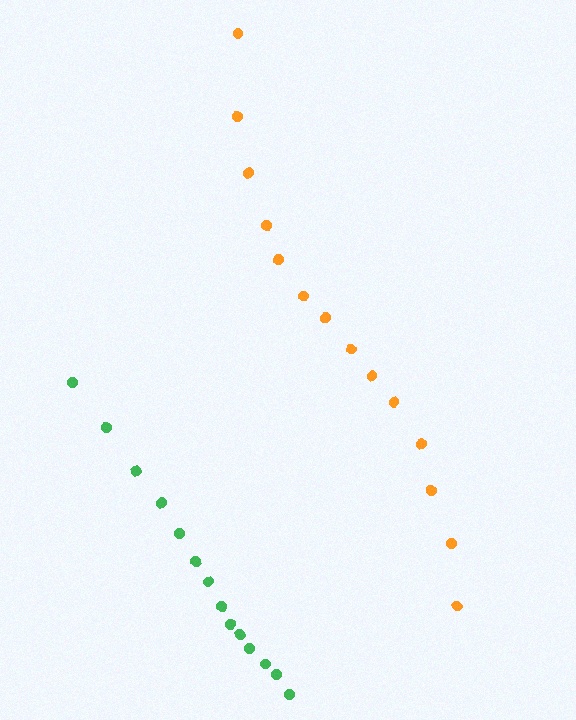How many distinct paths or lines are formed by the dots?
There are 2 distinct paths.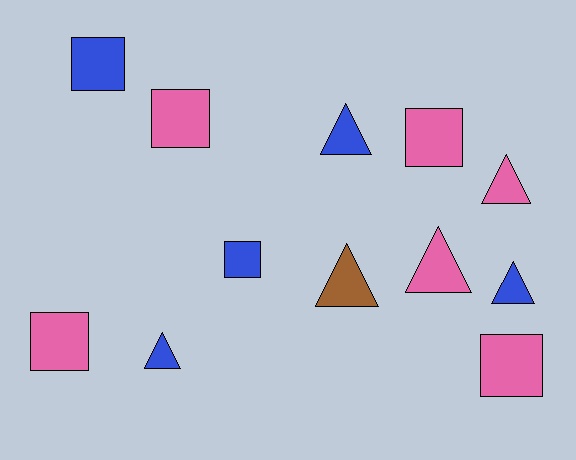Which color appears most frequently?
Pink, with 6 objects.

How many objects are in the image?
There are 12 objects.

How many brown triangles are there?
There is 1 brown triangle.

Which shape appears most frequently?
Triangle, with 6 objects.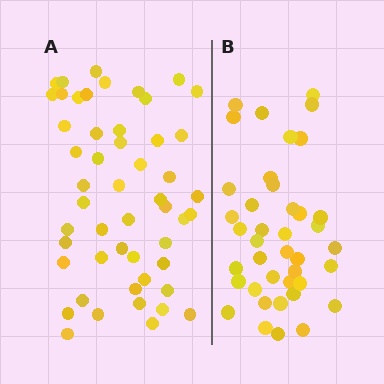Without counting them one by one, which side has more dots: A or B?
Region A (the left region) has more dots.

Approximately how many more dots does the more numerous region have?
Region A has roughly 12 or so more dots than region B.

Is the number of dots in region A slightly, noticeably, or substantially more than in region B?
Region A has noticeably more, but not dramatically so. The ratio is roughly 1.3 to 1.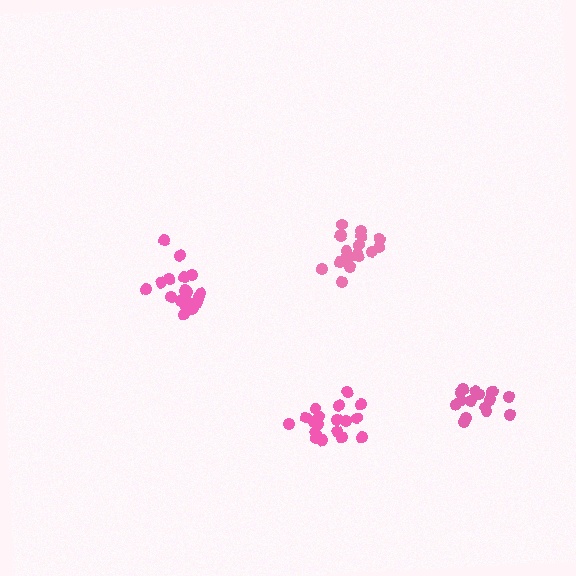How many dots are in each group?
Group 1: 18 dots, Group 2: 19 dots, Group 3: 18 dots, Group 4: 16 dots (71 total).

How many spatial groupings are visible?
There are 4 spatial groupings.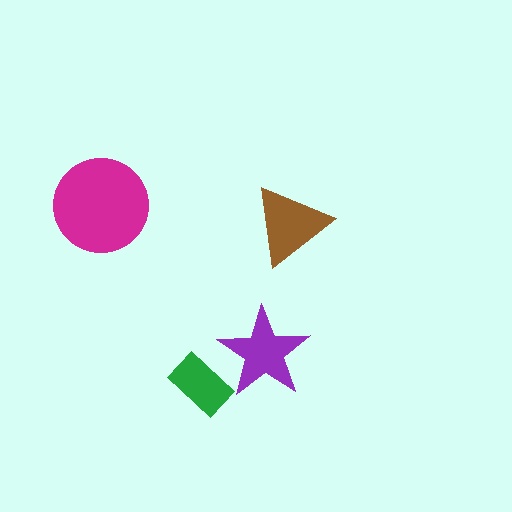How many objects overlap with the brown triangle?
0 objects overlap with the brown triangle.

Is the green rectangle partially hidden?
Yes, it is partially covered by another shape.